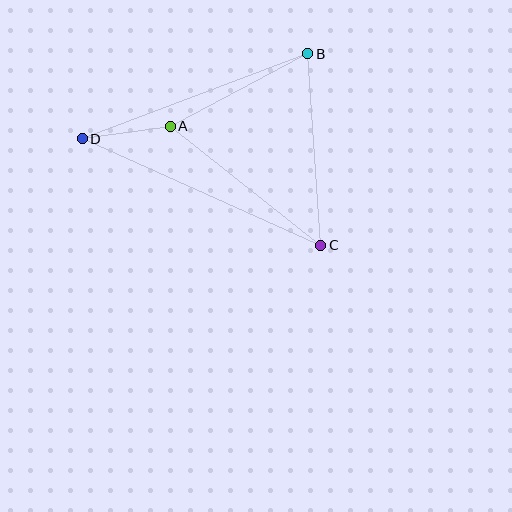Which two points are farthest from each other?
Points C and D are farthest from each other.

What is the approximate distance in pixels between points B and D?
The distance between B and D is approximately 241 pixels.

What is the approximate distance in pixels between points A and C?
The distance between A and C is approximately 192 pixels.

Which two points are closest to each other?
Points A and D are closest to each other.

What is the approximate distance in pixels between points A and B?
The distance between A and B is approximately 155 pixels.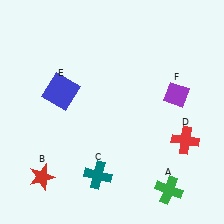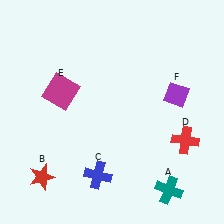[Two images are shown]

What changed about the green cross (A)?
In Image 1, A is green. In Image 2, it changed to teal.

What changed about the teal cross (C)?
In Image 1, C is teal. In Image 2, it changed to blue.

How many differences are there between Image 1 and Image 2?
There are 3 differences between the two images.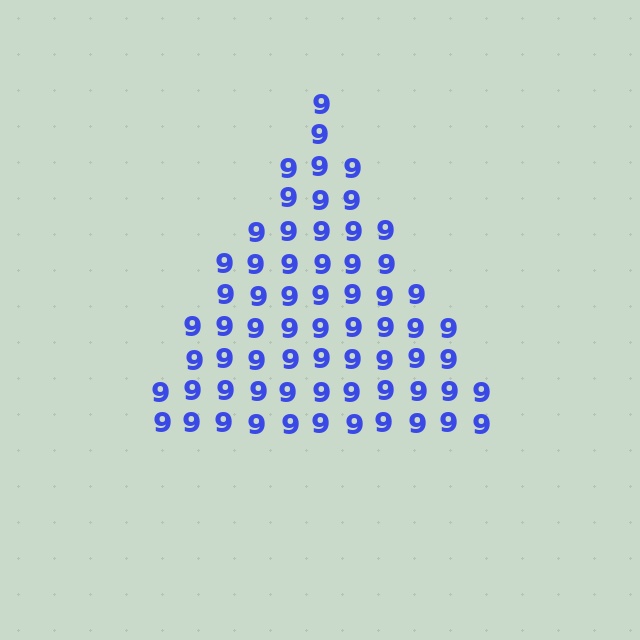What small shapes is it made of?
It is made of small digit 9's.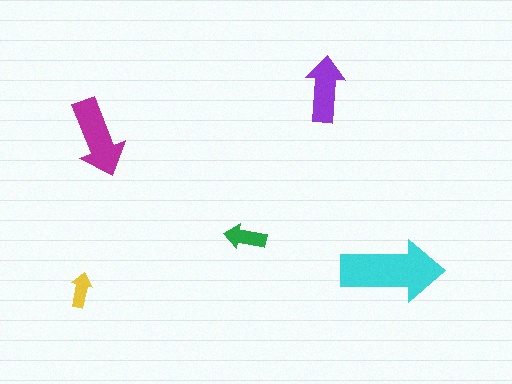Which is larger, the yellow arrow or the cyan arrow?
The cyan one.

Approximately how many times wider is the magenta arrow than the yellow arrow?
About 2.5 times wider.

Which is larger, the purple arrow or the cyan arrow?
The cyan one.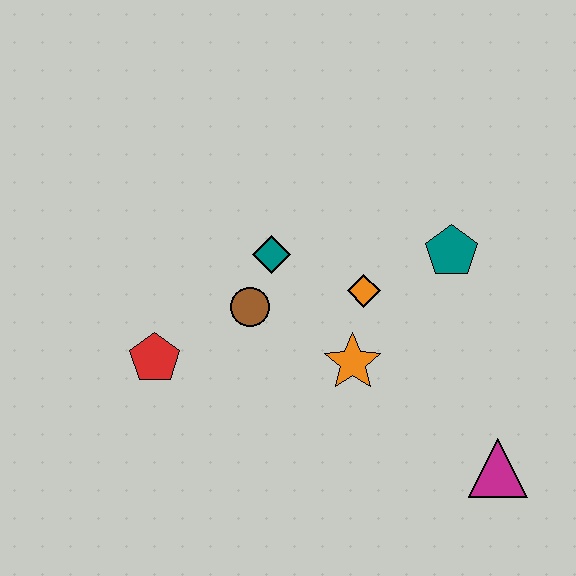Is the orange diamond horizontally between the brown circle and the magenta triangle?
Yes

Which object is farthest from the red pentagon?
The magenta triangle is farthest from the red pentagon.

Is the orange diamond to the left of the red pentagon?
No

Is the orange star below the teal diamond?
Yes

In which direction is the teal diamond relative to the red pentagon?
The teal diamond is to the right of the red pentagon.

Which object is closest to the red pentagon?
The brown circle is closest to the red pentagon.